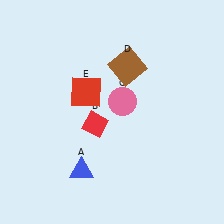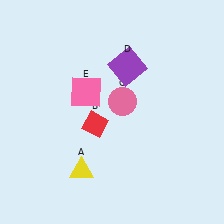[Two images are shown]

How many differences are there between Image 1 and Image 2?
There are 3 differences between the two images.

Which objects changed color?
A changed from blue to yellow. D changed from brown to purple. E changed from red to pink.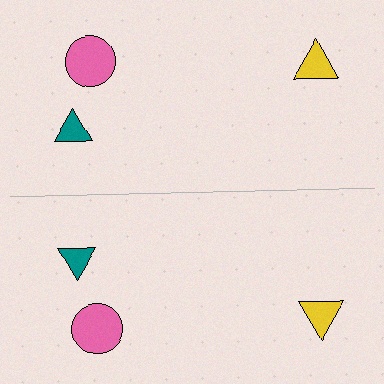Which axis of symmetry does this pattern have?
The pattern has a horizontal axis of symmetry running through the center of the image.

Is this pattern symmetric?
Yes, this pattern has bilateral (reflection) symmetry.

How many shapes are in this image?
There are 6 shapes in this image.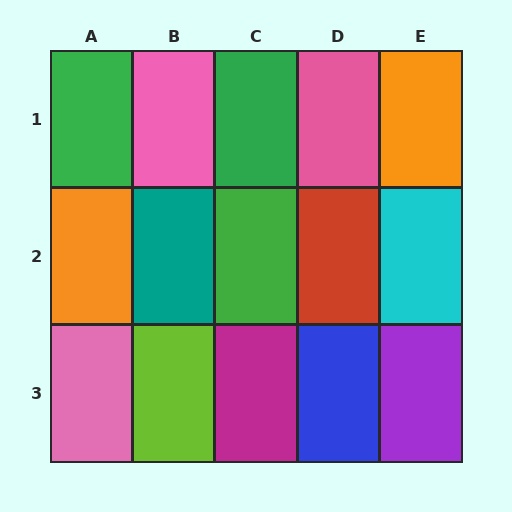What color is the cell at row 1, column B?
Pink.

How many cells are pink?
3 cells are pink.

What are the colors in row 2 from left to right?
Orange, teal, green, red, cyan.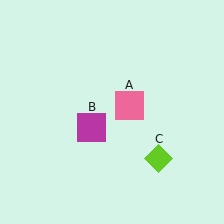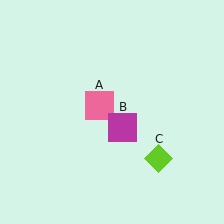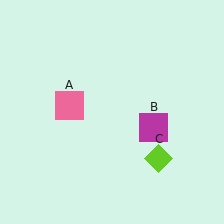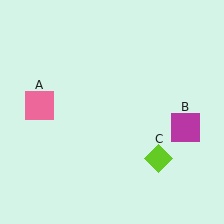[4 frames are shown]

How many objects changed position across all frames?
2 objects changed position: pink square (object A), magenta square (object B).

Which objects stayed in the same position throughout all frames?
Lime diamond (object C) remained stationary.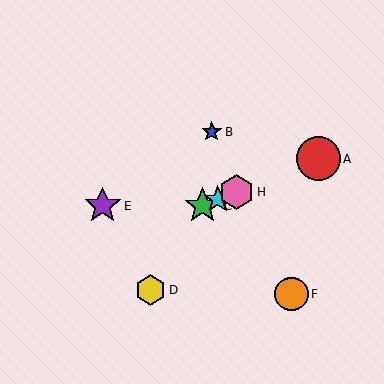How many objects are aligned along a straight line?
4 objects (A, C, G, H) are aligned along a straight line.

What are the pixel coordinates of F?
Object F is at (291, 294).